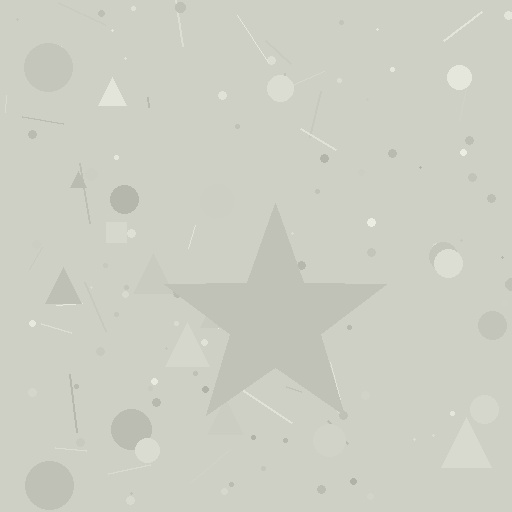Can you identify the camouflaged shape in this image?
The camouflaged shape is a star.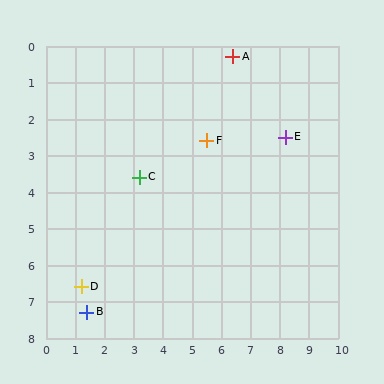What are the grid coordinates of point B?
Point B is at approximately (1.4, 7.3).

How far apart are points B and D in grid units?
Points B and D are about 0.7 grid units apart.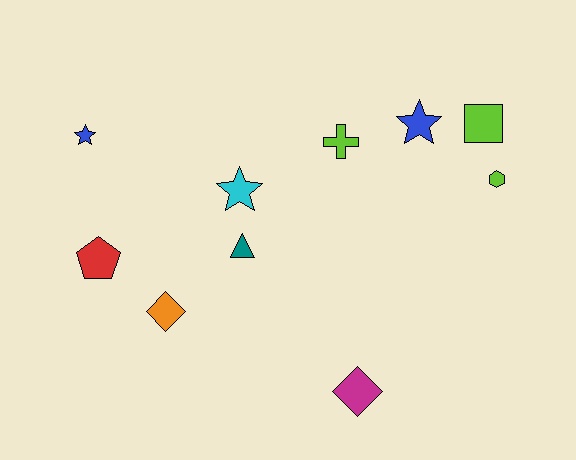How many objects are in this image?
There are 10 objects.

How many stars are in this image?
There are 3 stars.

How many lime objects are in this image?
There are 3 lime objects.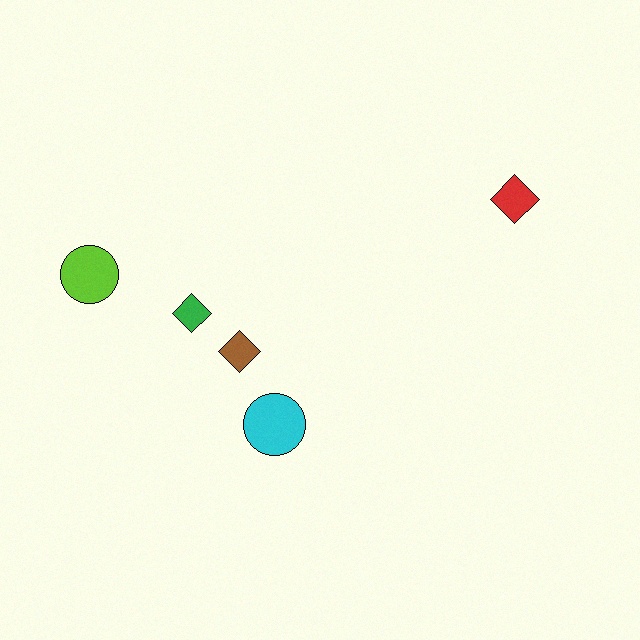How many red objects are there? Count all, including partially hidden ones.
There is 1 red object.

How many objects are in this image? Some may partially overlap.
There are 5 objects.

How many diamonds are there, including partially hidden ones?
There are 3 diamonds.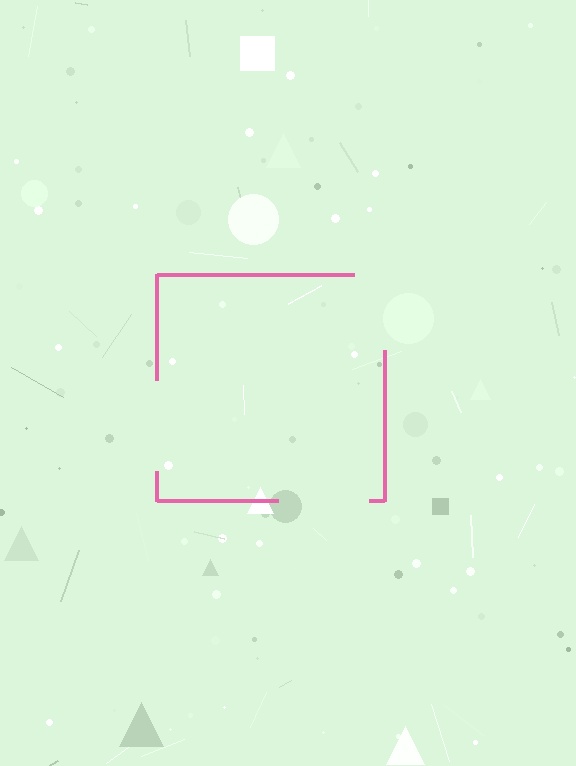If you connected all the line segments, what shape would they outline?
They would outline a square.